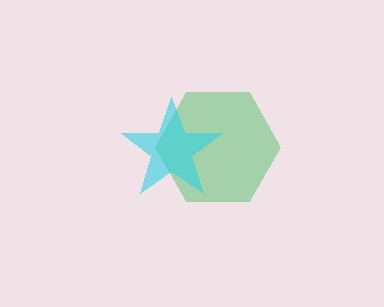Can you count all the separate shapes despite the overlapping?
Yes, there are 2 separate shapes.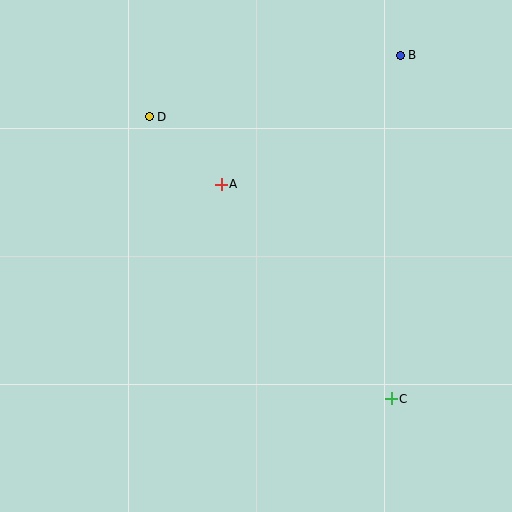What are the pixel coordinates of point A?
Point A is at (221, 184).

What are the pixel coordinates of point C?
Point C is at (391, 399).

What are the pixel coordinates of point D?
Point D is at (149, 117).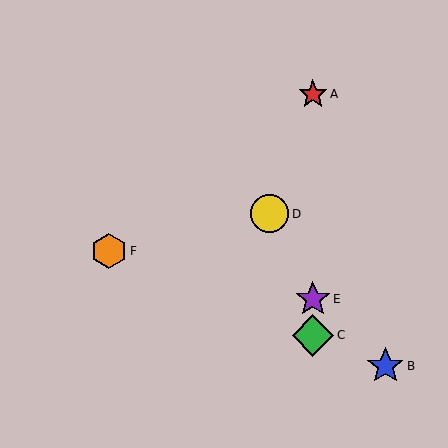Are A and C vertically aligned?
Yes, both are at x≈313.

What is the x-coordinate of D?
Object D is at x≈270.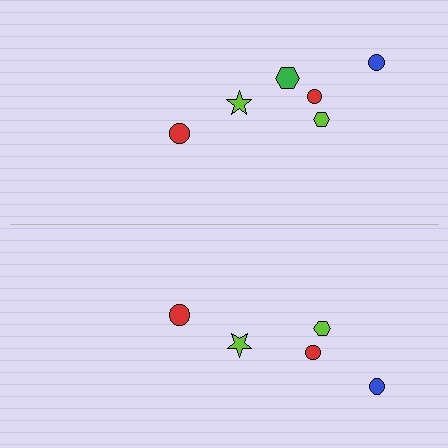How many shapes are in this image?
There are 11 shapes in this image.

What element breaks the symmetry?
A green hexagon is missing from the bottom side.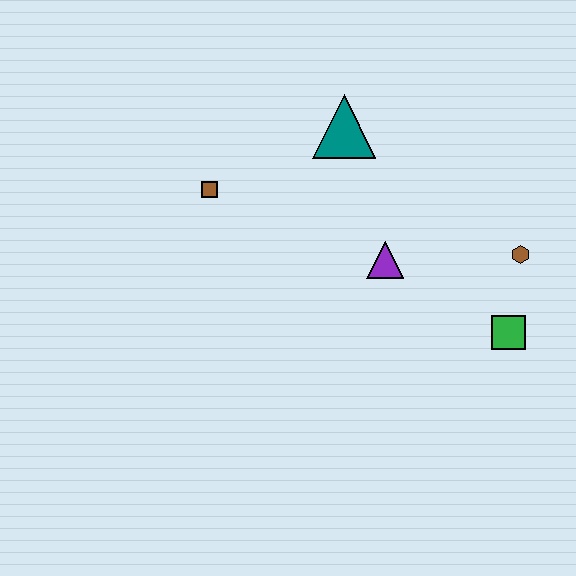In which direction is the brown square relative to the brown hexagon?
The brown square is to the left of the brown hexagon.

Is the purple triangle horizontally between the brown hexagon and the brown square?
Yes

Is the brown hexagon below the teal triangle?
Yes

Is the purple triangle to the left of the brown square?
No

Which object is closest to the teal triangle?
The purple triangle is closest to the teal triangle.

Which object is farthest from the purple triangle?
The brown square is farthest from the purple triangle.